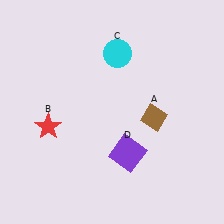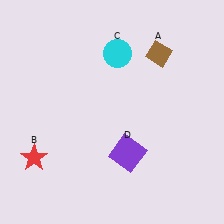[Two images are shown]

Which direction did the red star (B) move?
The red star (B) moved down.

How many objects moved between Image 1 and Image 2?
2 objects moved between the two images.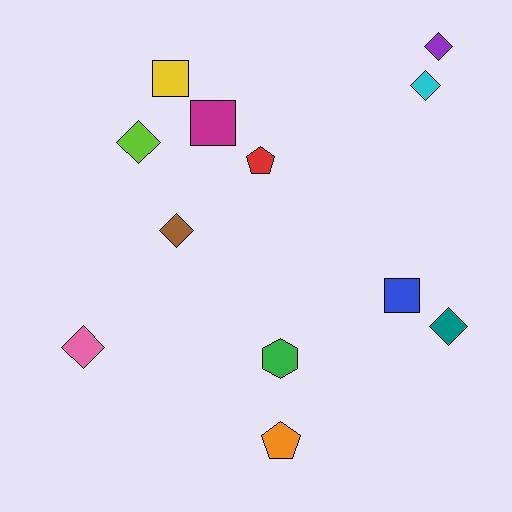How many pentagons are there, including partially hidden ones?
There are 2 pentagons.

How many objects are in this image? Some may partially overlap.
There are 12 objects.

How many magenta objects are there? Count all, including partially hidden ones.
There is 1 magenta object.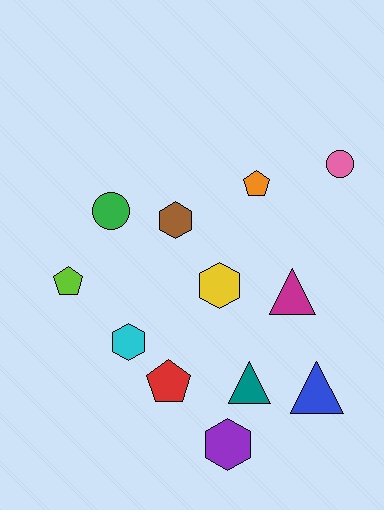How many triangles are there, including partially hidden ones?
There are 3 triangles.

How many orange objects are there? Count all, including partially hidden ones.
There is 1 orange object.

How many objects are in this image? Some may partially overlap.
There are 12 objects.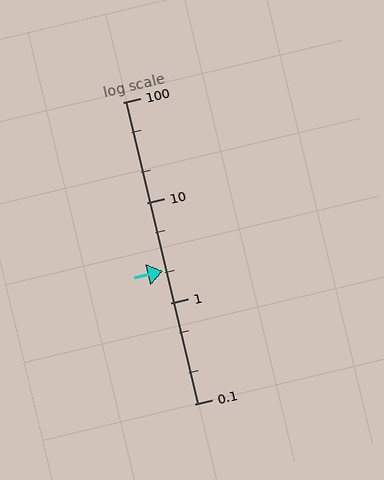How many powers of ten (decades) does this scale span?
The scale spans 3 decades, from 0.1 to 100.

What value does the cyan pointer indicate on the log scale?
The pointer indicates approximately 2.1.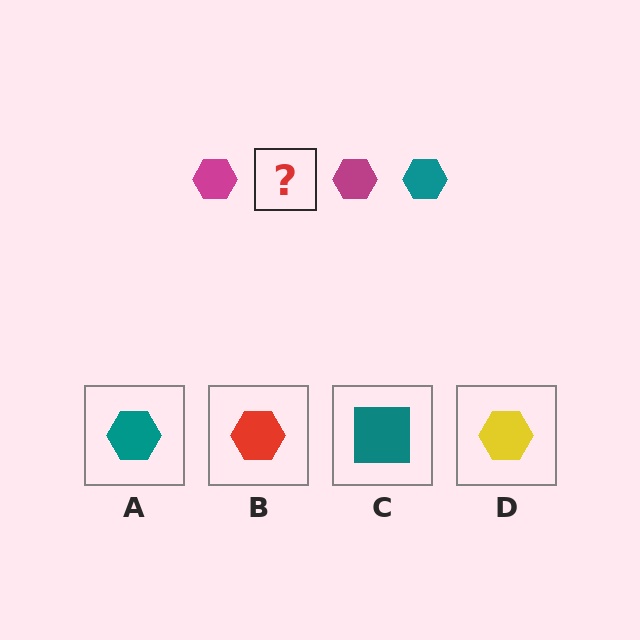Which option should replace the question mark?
Option A.